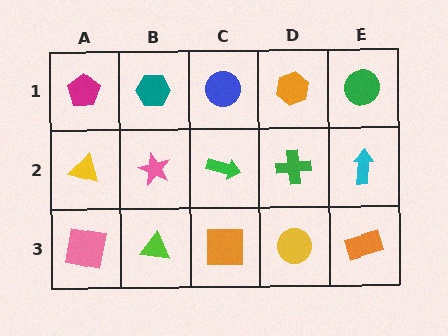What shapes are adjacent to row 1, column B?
A pink star (row 2, column B), a magenta pentagon (row 1, column A), a blue circle (row 1, column C).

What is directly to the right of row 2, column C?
A green cross.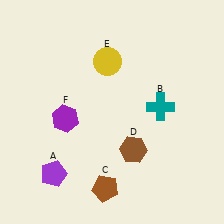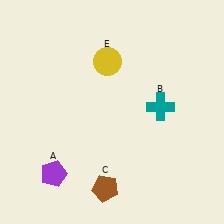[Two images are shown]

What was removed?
The purple hexagon (F), the brown hexagon (D) were removed in Image 2.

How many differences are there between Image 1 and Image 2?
There are 2 differences between the two images.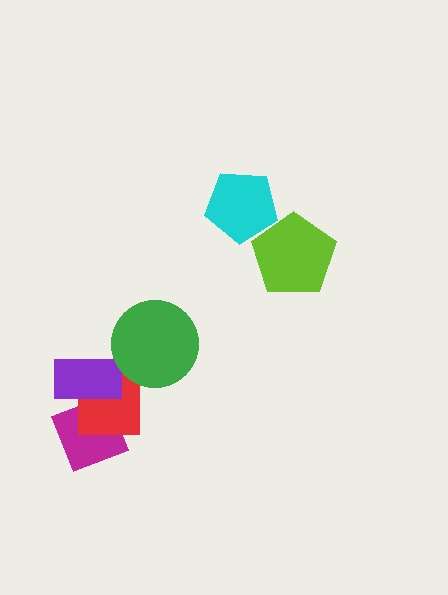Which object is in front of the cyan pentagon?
The lime pentagon is in front of the cyan pentagon.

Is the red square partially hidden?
Yes, it is partially covered by another shape.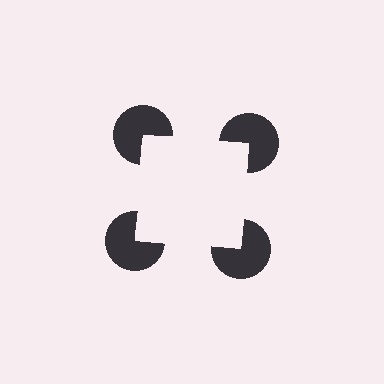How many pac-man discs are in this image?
There are 4 — one at each vertex of the illusory square.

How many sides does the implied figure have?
4 sides.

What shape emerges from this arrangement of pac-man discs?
An illusory square — its edges are inferred from the aligned wedge cuts in the pac-man discs, not physically drawn.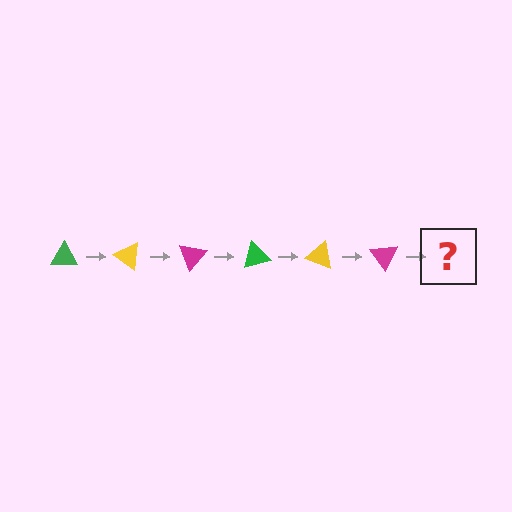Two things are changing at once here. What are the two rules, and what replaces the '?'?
The two rules are that it rotates 35 degrees each step and the color cycles through green, yellow, and magenta. The '?' should be a green triangle, rotated 210 degrees from the start.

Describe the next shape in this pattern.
It should be a green triangle, rotated 210 degrees from the start.